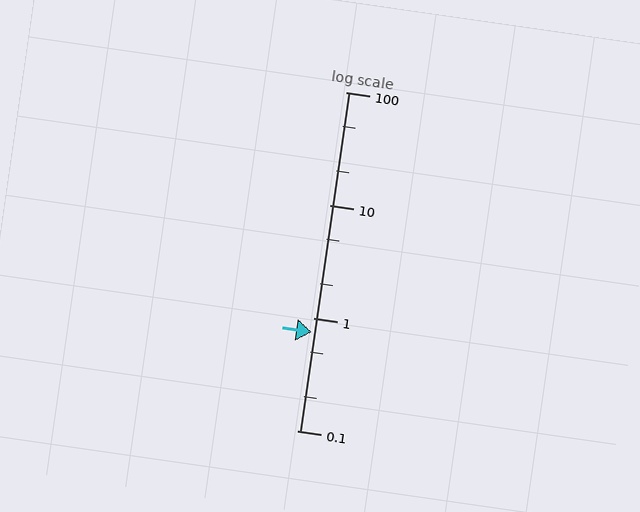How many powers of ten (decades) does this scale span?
The scale spans 3 decades, from 0.1 to 100.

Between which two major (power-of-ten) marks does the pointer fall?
The pointer is between 0.1 and 1.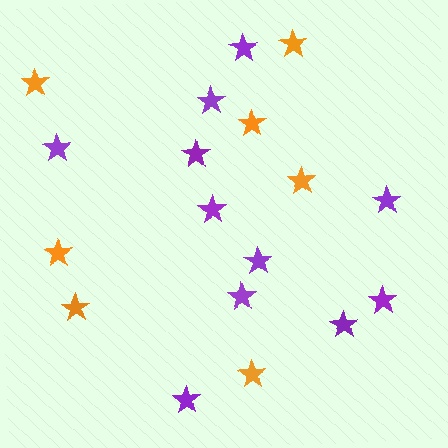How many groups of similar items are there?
There are 2 groups: one group of purple stars (11) and one group of orange stars (7).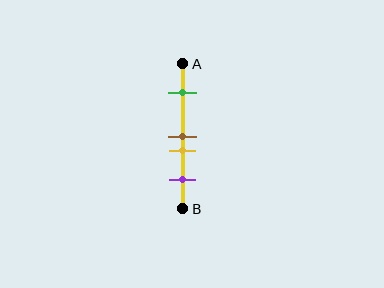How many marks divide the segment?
There are 4 marks dividing the segment.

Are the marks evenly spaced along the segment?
No, the marks are not evenly spaced.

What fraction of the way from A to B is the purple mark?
The purple mark is approximately 80% (0.8) of the way from A to B.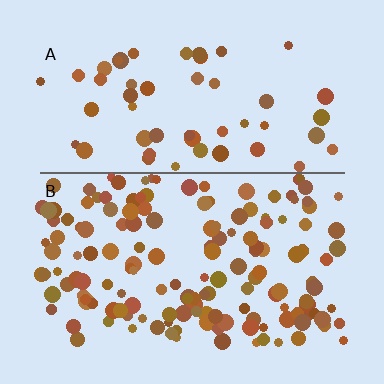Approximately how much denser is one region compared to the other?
Approximately 2.9× — region B over region A.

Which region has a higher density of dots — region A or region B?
B (the bottom).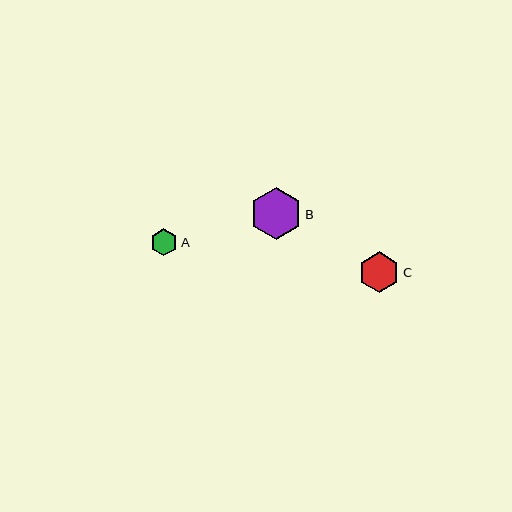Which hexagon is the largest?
Hexagon B is the largest with a size of approximately 52 pixels.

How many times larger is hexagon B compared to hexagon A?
Hexagon B is approximately 1.9 times the size of hexagon A.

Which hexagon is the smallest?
Hexagon A is the smallest with a size of approximately 27 pixels.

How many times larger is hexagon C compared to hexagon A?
Hexagon C is approximately 1.5 times the size of hexagon A.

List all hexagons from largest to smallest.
From largest to smallest: B, C, A.